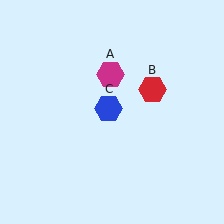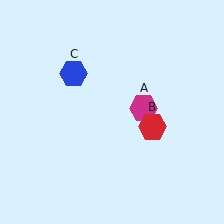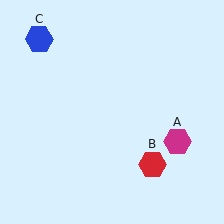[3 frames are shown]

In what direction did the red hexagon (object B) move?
The red hexagon (object B) moved down.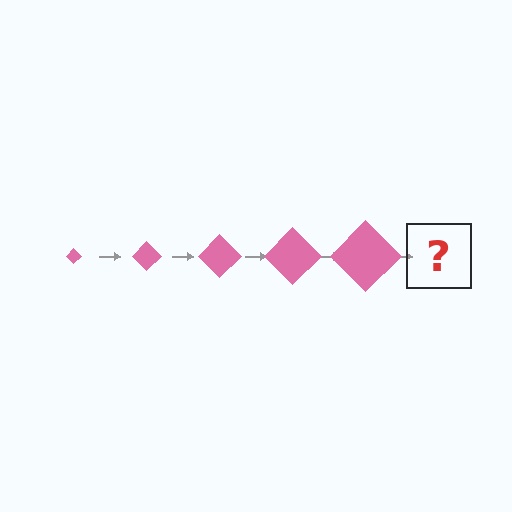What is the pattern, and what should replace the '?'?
The pattern is that the diamond gets progressively larger each step. The '?' should be a pink diamond, larger than the previous one.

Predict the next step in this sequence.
The next step is a pink diamond, larger than the previous one.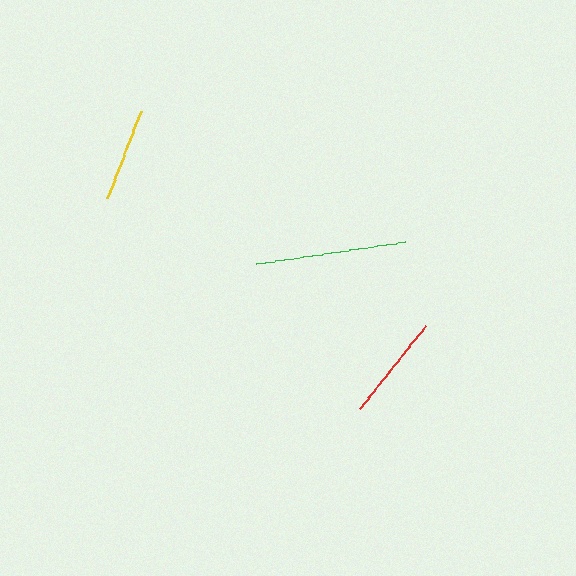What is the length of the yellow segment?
The yellow segment is approximately 94 pixels long.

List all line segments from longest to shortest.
From longest to shortest: green, red, yellow.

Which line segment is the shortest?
The yellow line is the shortest at approximately 94 pixels.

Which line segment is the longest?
The green line is the longest at approximately 151 pixels.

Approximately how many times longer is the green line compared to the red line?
The green line is approximately 1.4 times the length of the red line.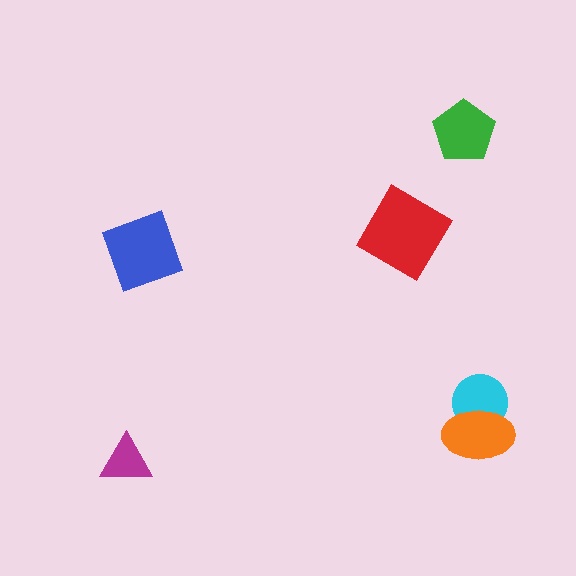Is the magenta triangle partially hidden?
No, no other shape covers it.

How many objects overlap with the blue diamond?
0 objects overlap with the blue diamond.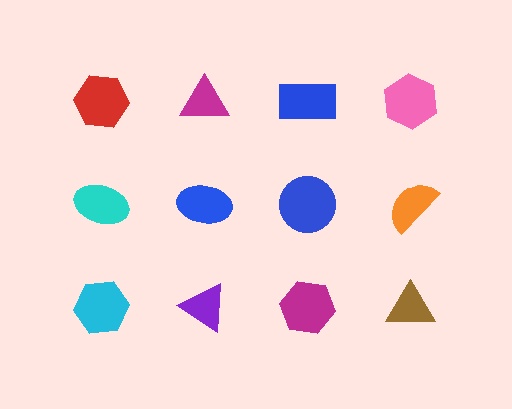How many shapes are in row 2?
4 shapes.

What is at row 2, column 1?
A cyan ellipse.